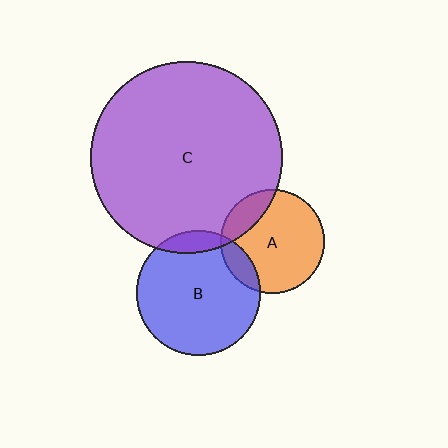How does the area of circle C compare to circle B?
Approximately 2.4 times.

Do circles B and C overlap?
Yes.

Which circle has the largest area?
Circle C (purple).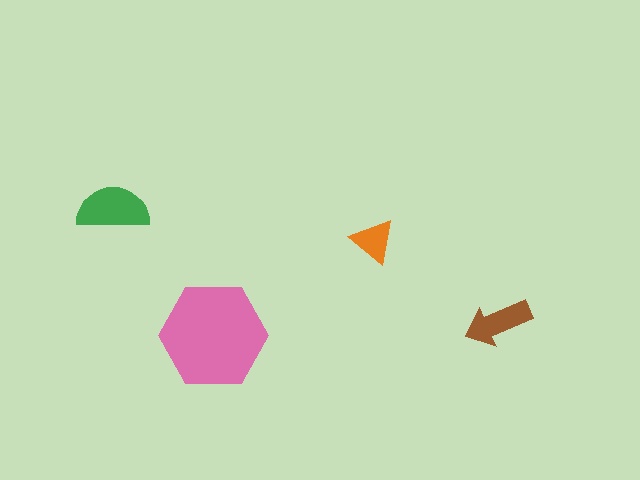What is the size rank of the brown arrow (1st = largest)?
3rd.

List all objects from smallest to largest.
The orange triangle, the brown arrow, the green semicircle, the pink hexagon.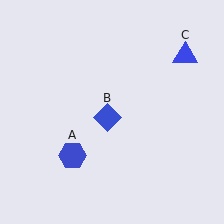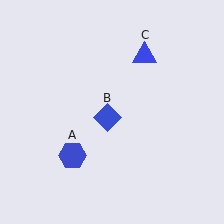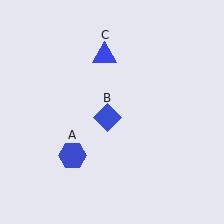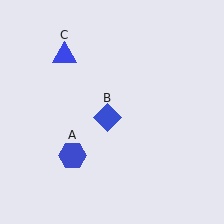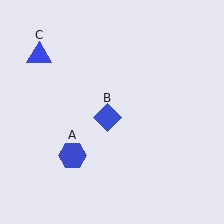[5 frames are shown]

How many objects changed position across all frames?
1 object changed position: blue triangle (object C).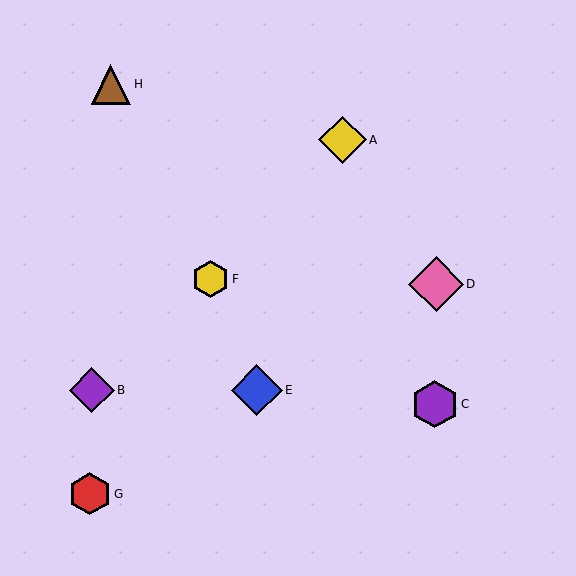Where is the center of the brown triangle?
The center of the brown triangle is at (111, 84).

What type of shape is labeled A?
Shape A is a yellow diamond.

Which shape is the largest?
The pink diamond (labeled D) is the largest.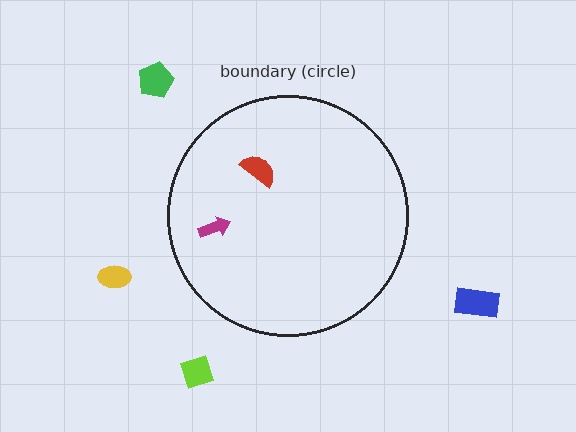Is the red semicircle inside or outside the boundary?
Inside.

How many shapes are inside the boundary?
2 inside, 4 outside.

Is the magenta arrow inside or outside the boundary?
Inside.